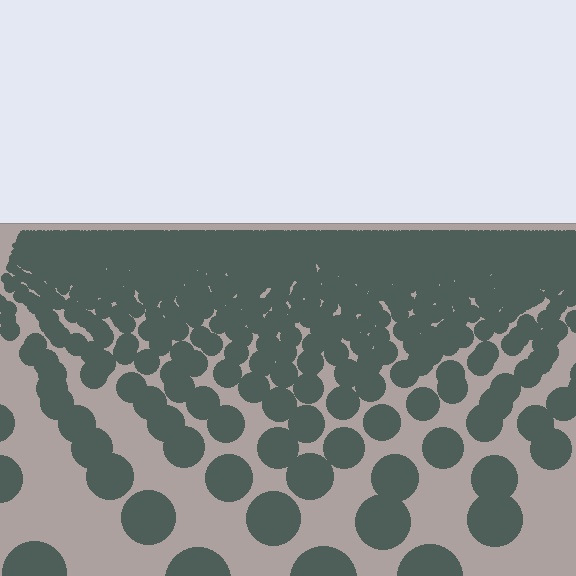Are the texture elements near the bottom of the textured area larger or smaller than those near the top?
Larger. Near the bottom, elements are closer to the viewer and appear at a bigger on-screen size.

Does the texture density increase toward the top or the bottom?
Density increases toward the top.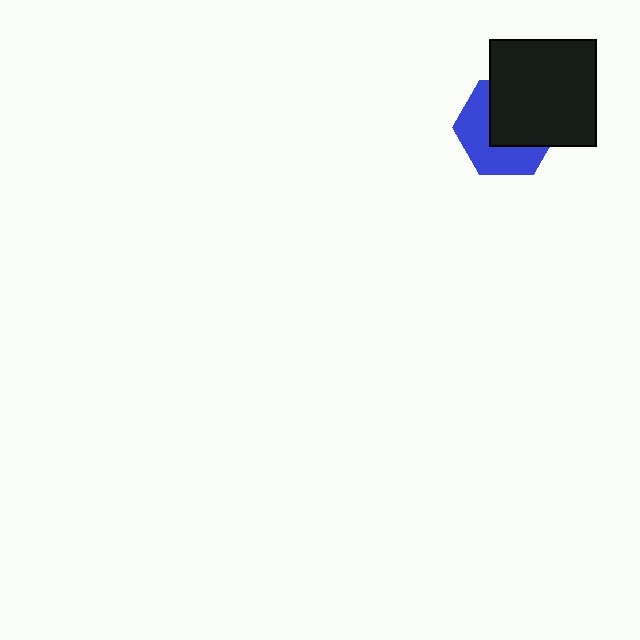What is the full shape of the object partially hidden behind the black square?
The partially hidden object is a blue hexagon.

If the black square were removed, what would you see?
You would see the complete blue hexagon.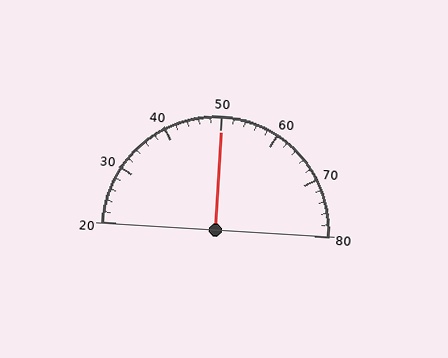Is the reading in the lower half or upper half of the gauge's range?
The reading is in the upper half of the range (20 to 80).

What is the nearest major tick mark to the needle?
The nearest major tick mark is 50.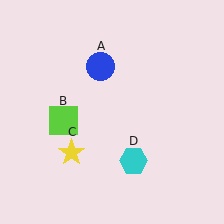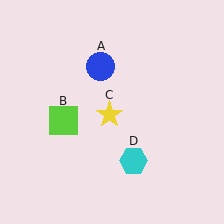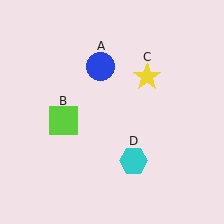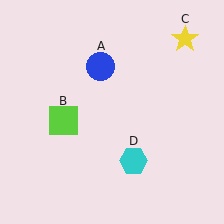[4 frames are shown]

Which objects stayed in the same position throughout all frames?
Blue circle (object A) and lime square (object B) and cyan hexagon (object D) remained stationary.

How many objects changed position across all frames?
1 object changed position: yellow star (object C).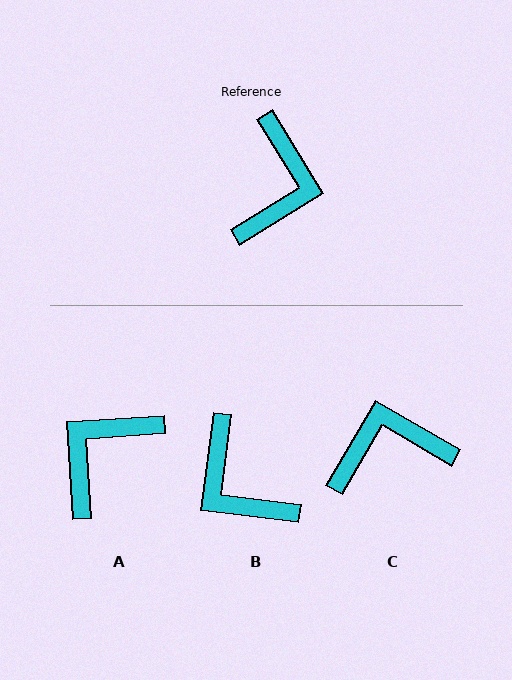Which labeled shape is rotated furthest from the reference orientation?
A, about 152 degrees away.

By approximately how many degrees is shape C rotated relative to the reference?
Approximately 118 degrees counter-clockwise.